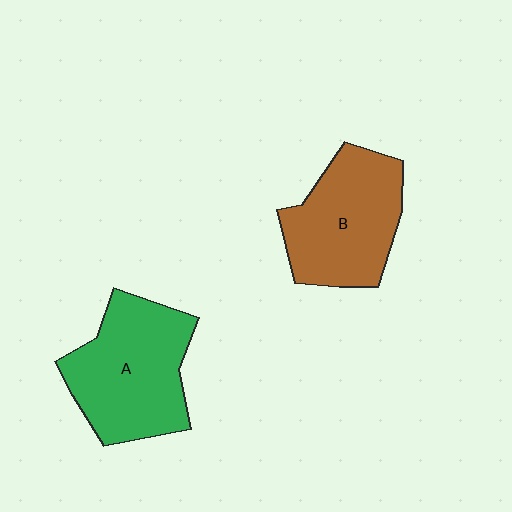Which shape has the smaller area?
Shape B (brown).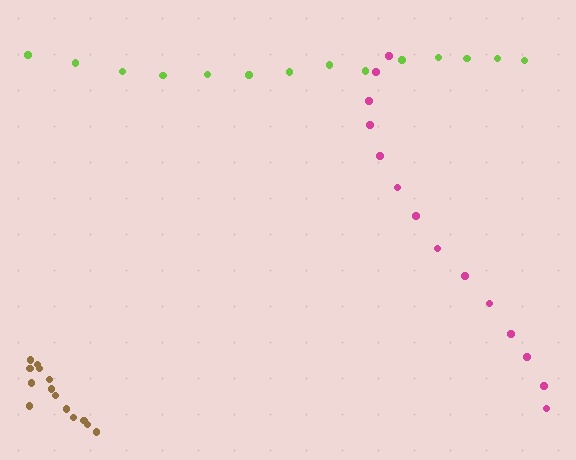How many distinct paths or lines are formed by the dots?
There are 3 distinct paths.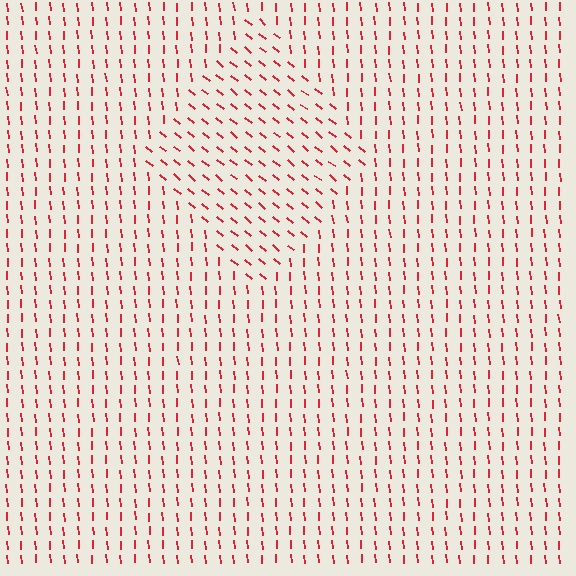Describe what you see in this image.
The image is filled with small red line segments. A diamond region in the image has lines oriented differently from the surrounding lines, creating a visible texture boundary.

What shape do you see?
I see a diamond.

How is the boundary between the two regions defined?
The boundary is defined purely by a change in line orientation (approximately 45 degrees difference). All lines are the same color and thickness.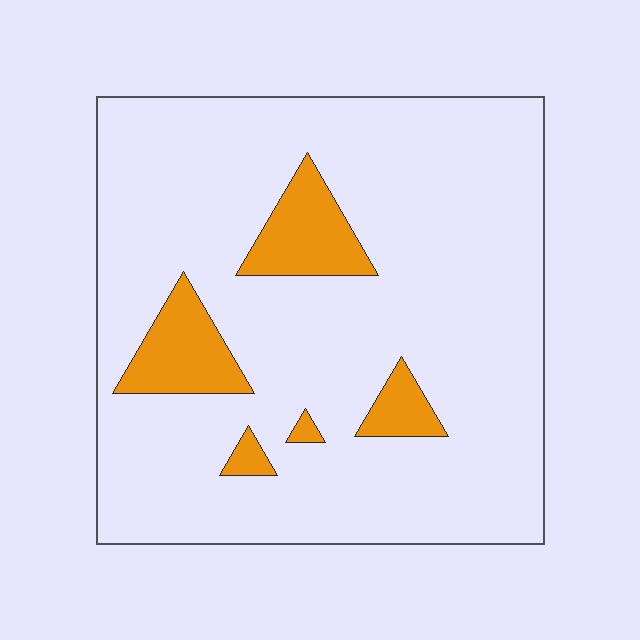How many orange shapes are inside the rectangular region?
5.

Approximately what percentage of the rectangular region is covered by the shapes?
Approximately 10%.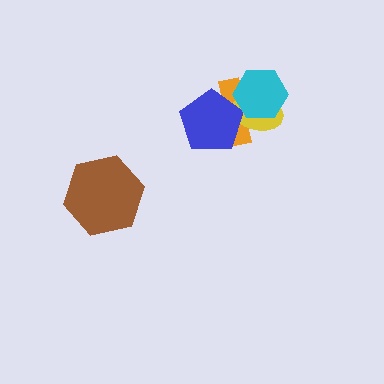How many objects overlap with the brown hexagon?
0 objects overlap with the brown hexagon.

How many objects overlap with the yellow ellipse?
3 objects overlap with the yellow ellipse.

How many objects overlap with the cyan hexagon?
2 objects overlap with the cyan hexagon.